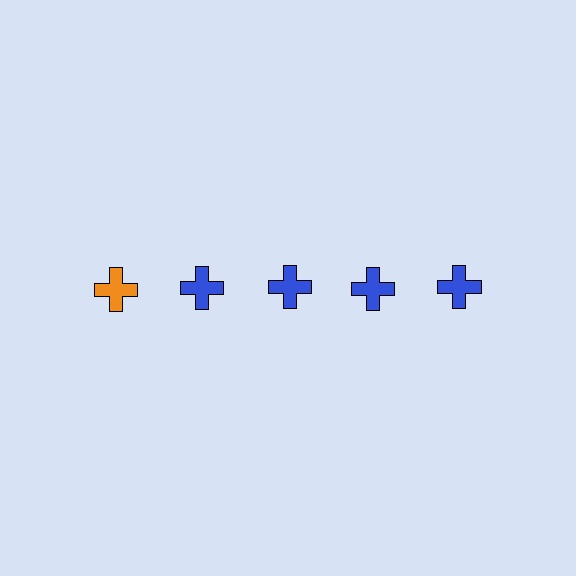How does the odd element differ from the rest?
It has a different color: orange instead of blue.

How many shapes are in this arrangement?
There are 5 shapes arranged in a grid pattern.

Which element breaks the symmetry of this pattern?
The orange cross in the top row, leftmost column breaks the symmetry. All other shapes are blue crosses.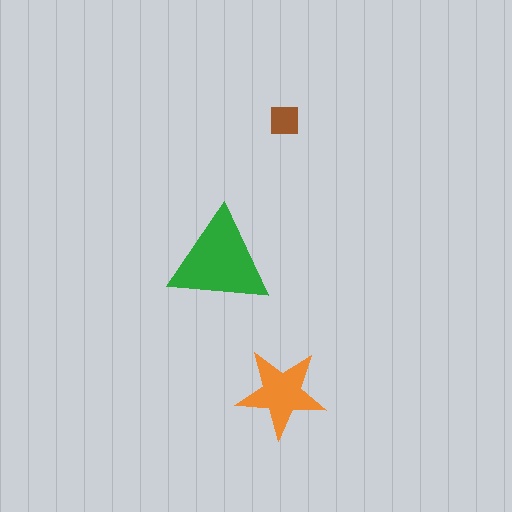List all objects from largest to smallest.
The green triangle, the orange star, the brown square.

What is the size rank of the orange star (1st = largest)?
2nd.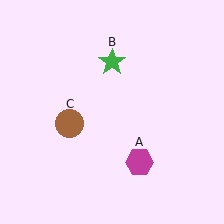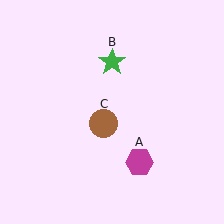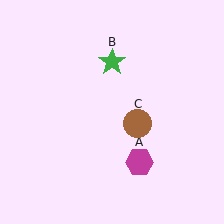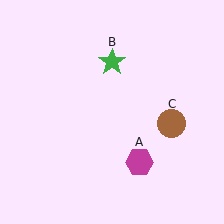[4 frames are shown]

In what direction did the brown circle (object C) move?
The brown circle (object C) moved right.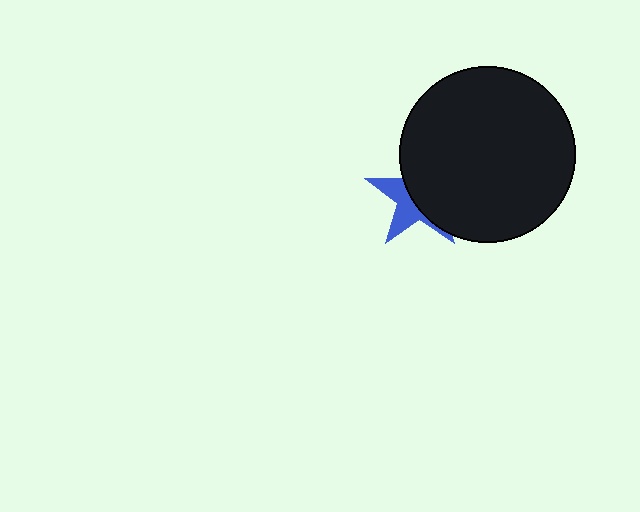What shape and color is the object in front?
The object in front is a black circle.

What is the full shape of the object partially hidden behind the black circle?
The partially hidden object is a blue star.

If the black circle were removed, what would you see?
You would see the complete blue star.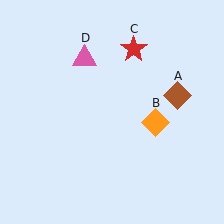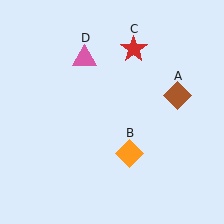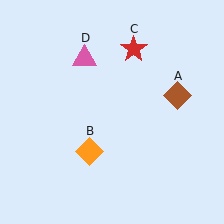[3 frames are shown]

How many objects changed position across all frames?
1 object changed position: orange diamond (object B).